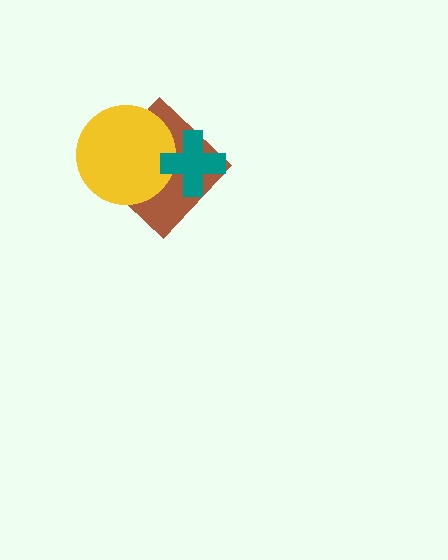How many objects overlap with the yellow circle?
2 objects overlap with the yellow circle.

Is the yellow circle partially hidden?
Yes, it is partially covered by another shape.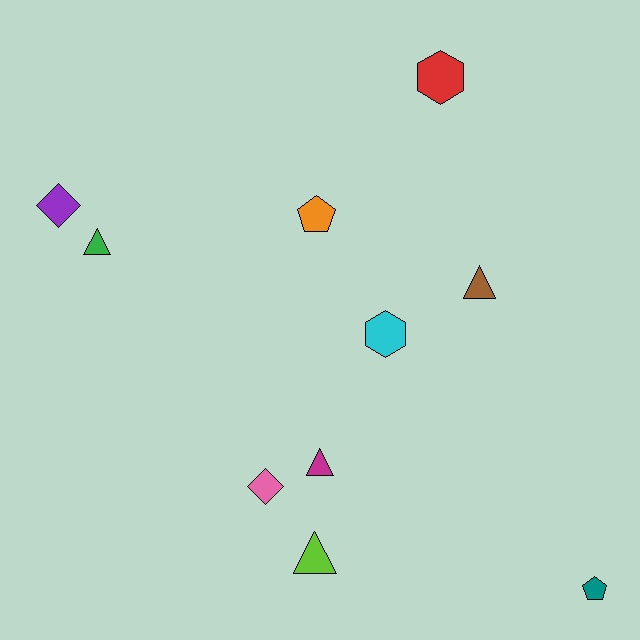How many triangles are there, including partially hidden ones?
There are 4 triangles.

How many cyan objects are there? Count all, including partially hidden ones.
There is 1 cyan object.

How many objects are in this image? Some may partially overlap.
There are 10 objects.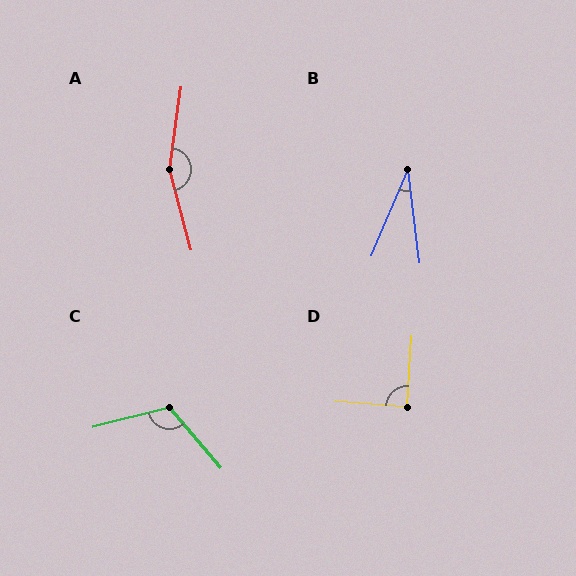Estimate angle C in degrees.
Approximately 116 degrees.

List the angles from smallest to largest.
B (30°), D (89°), C (116°), A (157°).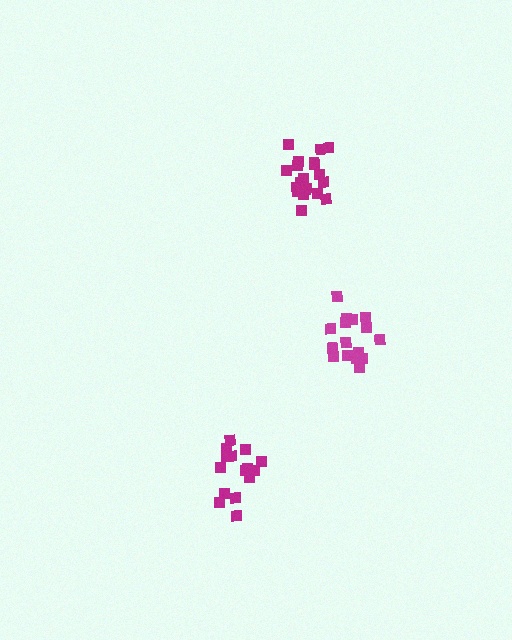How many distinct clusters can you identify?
There are 3 distinct clusters.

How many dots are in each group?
Group 1: 18 dots, Group 2: 15 dots, Group 3: 21 dots (54 total).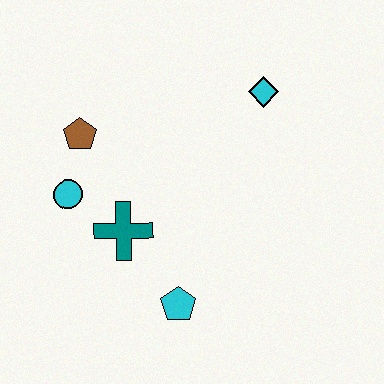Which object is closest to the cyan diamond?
The brown pentagon is closest to the cyan diamond.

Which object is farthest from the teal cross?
The cyan diamond is farthest from the teal cross.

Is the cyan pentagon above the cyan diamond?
No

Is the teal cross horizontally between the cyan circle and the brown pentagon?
No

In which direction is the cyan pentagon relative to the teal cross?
The cyan pentagon is below the teal cross.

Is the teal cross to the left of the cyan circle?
No